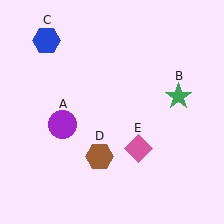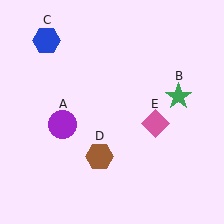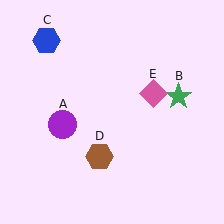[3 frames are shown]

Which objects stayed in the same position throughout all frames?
Purple circle (object A) and green star (object B) and blue hexagon (object C) and brown hexagon (object D) remained stationary.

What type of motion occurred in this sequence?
The pink diamond (object E) rotated counterclockwise around the center of the scene.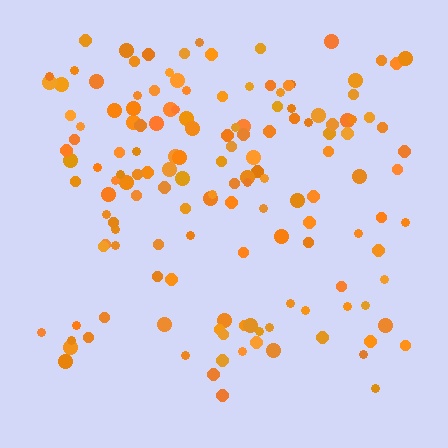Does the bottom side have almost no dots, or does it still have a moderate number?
Still a moderate number, just noticeably fewer than the top.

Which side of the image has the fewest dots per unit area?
The bottom.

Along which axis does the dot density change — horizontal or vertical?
Vertical.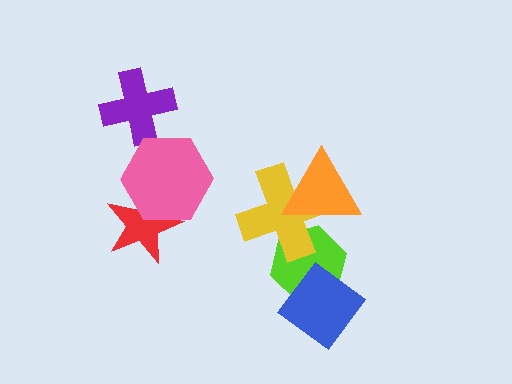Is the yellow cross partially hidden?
Yes, it is partially covered by another shape.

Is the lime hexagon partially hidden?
Yes, it is partially covered by another shape.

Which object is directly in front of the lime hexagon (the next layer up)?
The yellow cross is directly in front of the lime hexagon.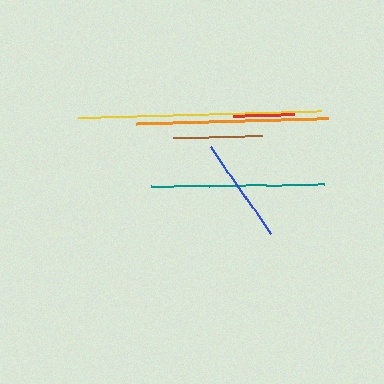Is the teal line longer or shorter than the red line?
The teal line is longer than the red line.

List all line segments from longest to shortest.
From longest to shortest: yellow, orange, teal, blue, brown, red.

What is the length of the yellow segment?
The yellow segment is approximately 243 pixels long.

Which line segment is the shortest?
The red line is the shortest at approximately 61 pixels.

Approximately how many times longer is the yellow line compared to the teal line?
The yellow line is approximately 1.4 times the length of the teal line.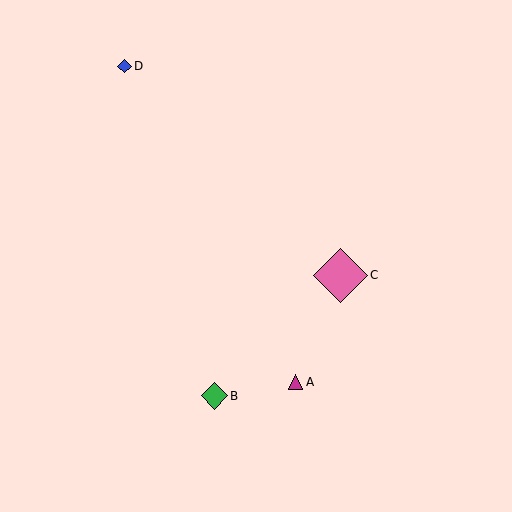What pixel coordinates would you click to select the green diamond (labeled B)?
Click at (214, 396) to select the green diamond B.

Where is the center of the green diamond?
The center of the green diamond is at (214, 396).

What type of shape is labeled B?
Shape B is a green diamond.